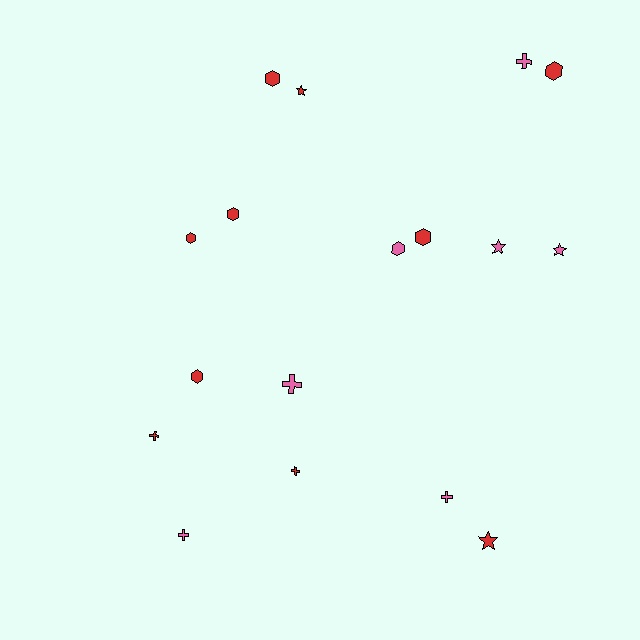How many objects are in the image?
There are 17 objects.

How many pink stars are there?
There are 2 pink stars.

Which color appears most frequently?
Red, with 10 objects.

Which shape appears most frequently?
Hexagon, with 7 objects.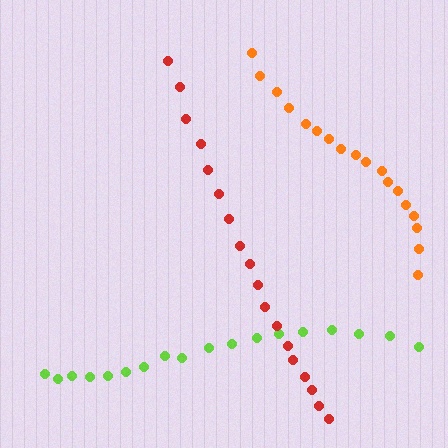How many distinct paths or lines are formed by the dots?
There are 3 distinct paths.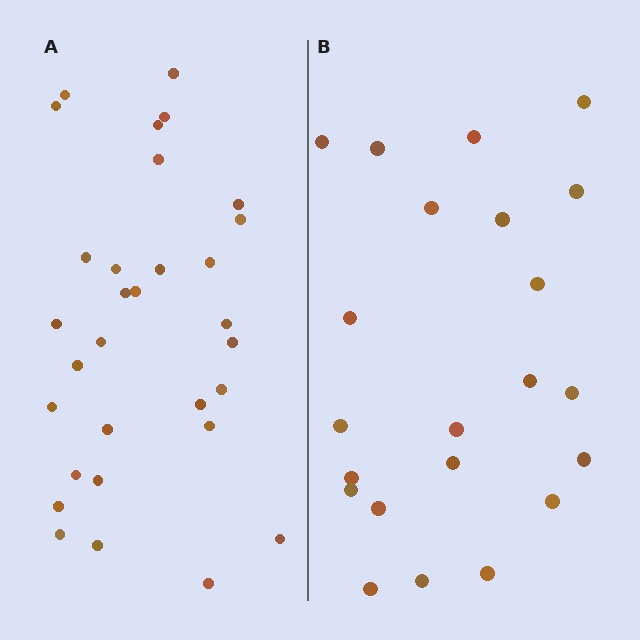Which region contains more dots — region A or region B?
Region A (the left region) has more dots.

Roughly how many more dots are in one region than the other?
Region A has roughly 8 or so more dots than region B.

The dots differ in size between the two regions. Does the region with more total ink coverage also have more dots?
No. Region B has more total ink coverage because its dots are larger, but region A actually contains more individual dots. Total area can be misleading — the number of items is what matters here.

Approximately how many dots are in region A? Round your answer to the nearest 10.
About 30 dots. (The exact count is 31, which rounds to 30.)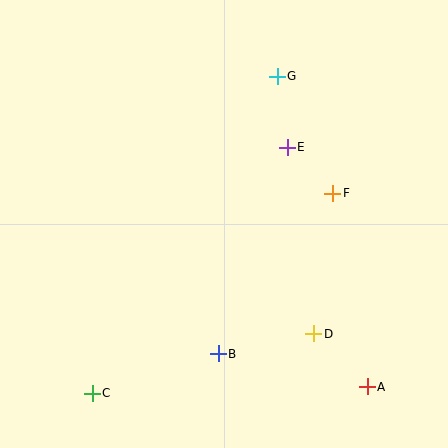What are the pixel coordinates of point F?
Point F is at (333, 193).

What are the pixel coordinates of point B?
Point B is at (218, 354).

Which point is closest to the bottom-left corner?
Point C is closest to the bottom-left corner.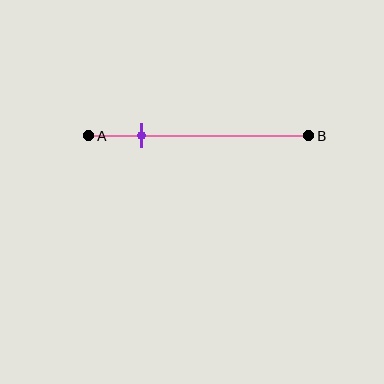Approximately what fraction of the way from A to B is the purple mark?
The purple mark is approximately 25% of the way from A to B.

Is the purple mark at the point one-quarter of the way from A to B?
Yes, the mark is approximately at the one-quarter point.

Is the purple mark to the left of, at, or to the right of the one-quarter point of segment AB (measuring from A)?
The purple mark is approximately at the one-quarter point of segment AB.